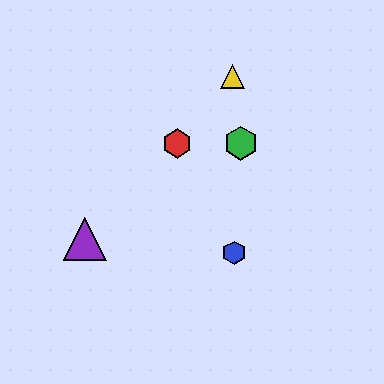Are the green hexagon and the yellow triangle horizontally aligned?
No, the green hexagon is at y≈143 and the yellow triangle is at y≈77.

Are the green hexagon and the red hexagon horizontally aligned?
Yes, both are at y≈143.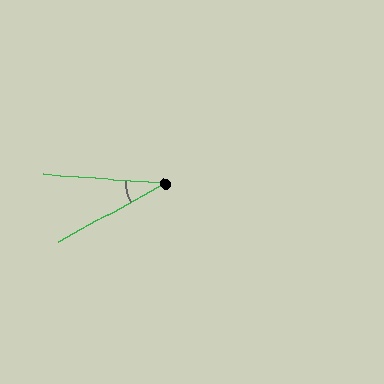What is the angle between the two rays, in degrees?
Approximately 33 degrees.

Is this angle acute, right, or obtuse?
It is acute.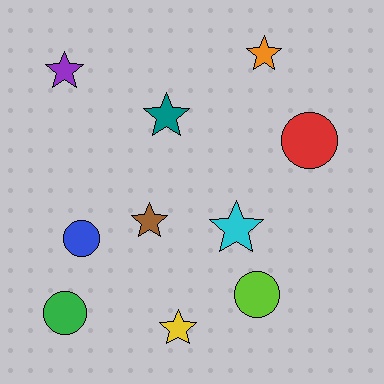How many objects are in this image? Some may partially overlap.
There are 10 objects.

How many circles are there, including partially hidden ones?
There are 4 circles.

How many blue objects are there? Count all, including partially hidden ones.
There is 1 blue object.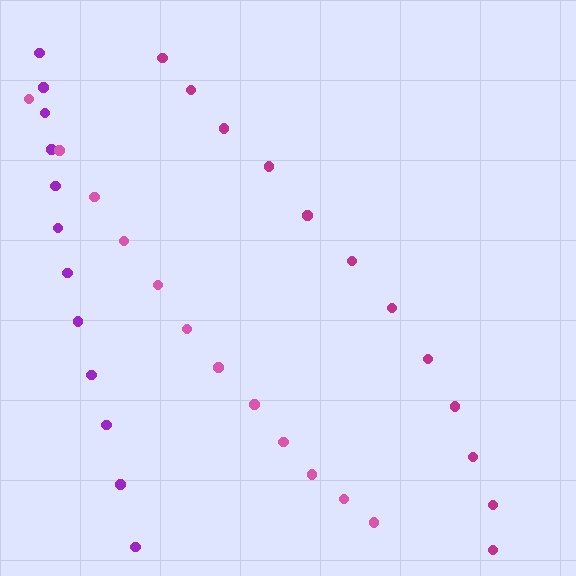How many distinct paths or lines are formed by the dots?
There are 3 distinct paths.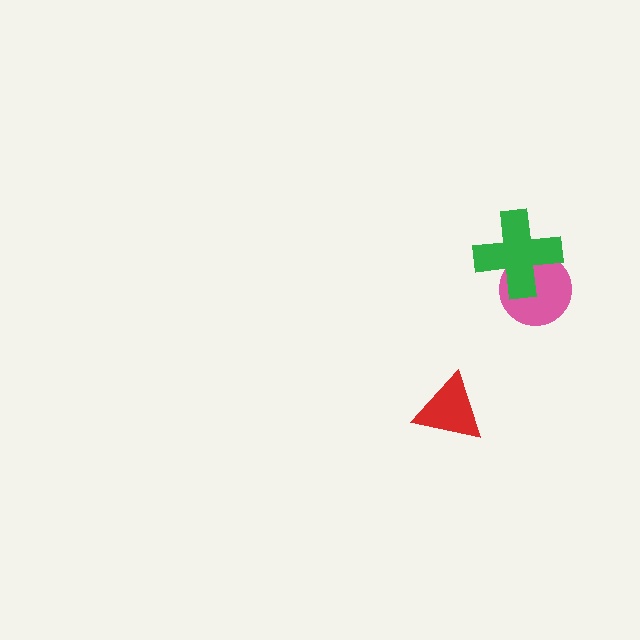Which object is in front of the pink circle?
The green cross is in front of the pink circle.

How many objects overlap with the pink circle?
1 object overlaps with the pink circle.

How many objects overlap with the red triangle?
0 objects overlap with the red triangle.